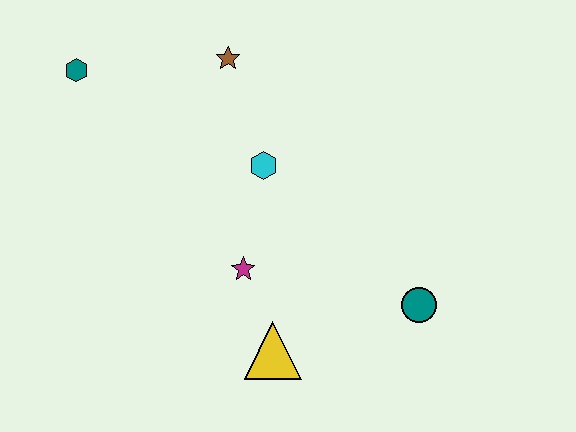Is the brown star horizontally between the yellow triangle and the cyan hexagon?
No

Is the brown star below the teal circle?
No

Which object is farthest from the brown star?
The teal circle is farthest from the brown star.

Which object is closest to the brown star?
The cyan hexagon is closest to the brown star.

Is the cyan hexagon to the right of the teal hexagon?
Yes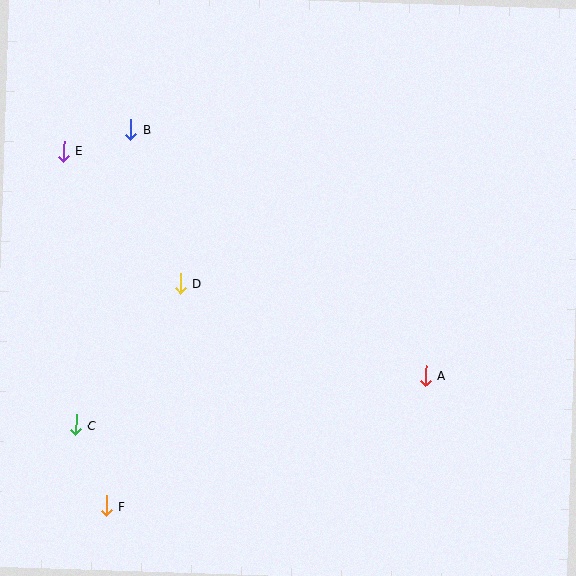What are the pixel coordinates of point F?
Point F is at (106, 506).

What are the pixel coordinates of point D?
Point D is at (180, 283).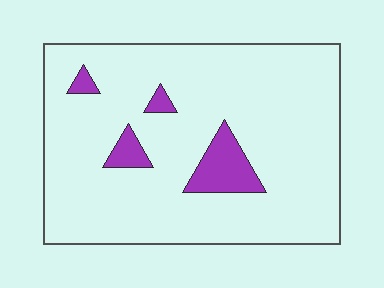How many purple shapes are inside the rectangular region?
4.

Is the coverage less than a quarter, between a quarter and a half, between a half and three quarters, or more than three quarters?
Less than a quarter.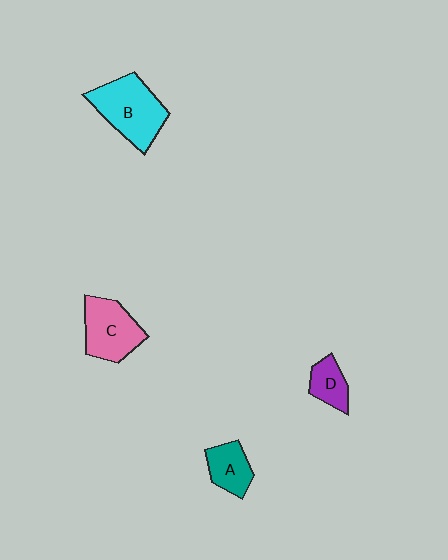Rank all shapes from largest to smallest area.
From largest to smallest: B (cyan), C (pink), A (teal), D (purple).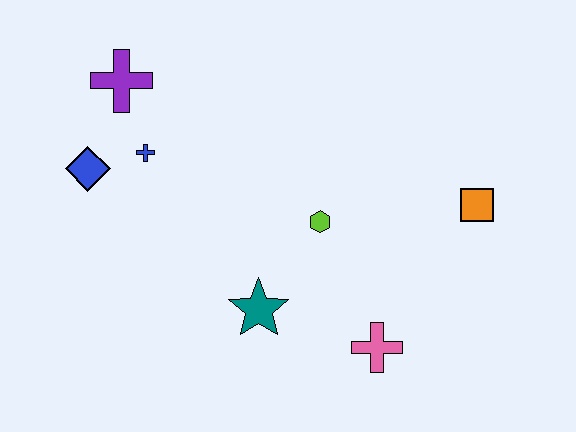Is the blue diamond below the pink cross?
No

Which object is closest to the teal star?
The lime hexagon is closest to the teal star.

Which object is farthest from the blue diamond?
The orange square is farthest from the blue diamond.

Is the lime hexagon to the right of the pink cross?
No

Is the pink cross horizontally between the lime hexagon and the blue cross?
No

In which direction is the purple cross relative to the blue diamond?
The purple cross is above the blue diamond.